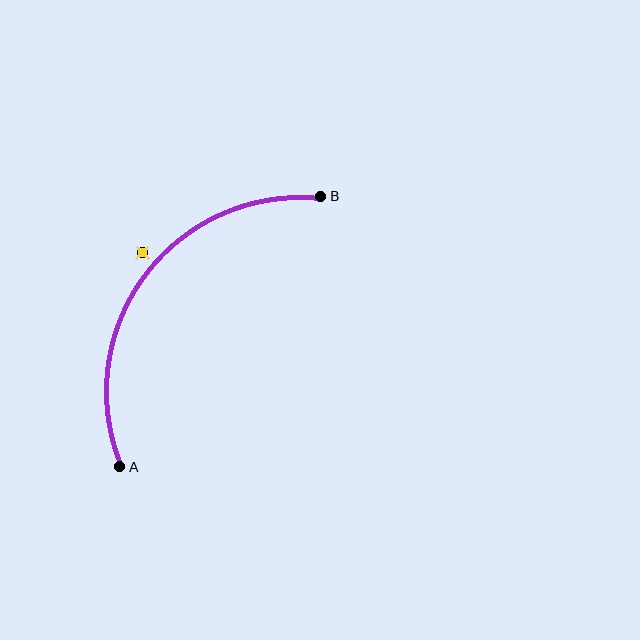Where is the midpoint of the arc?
The arc midpoint is the point on the curve farthest from the straight line joining A and B. It sits above and to the left of that line.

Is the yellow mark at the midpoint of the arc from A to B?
No — the yellow mark does not lie on the arc at all. It sits slightly outside the curve.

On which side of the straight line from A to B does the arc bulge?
The arc bulges above and to the left of the straight line connecting A and B.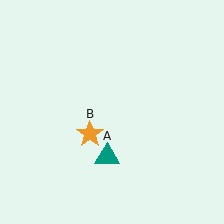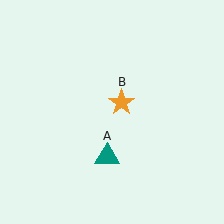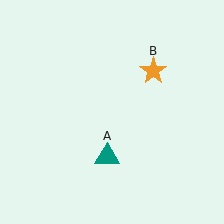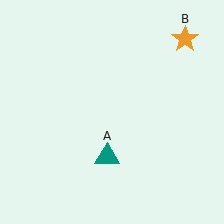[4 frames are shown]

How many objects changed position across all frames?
1 object changed position: orange star (object B).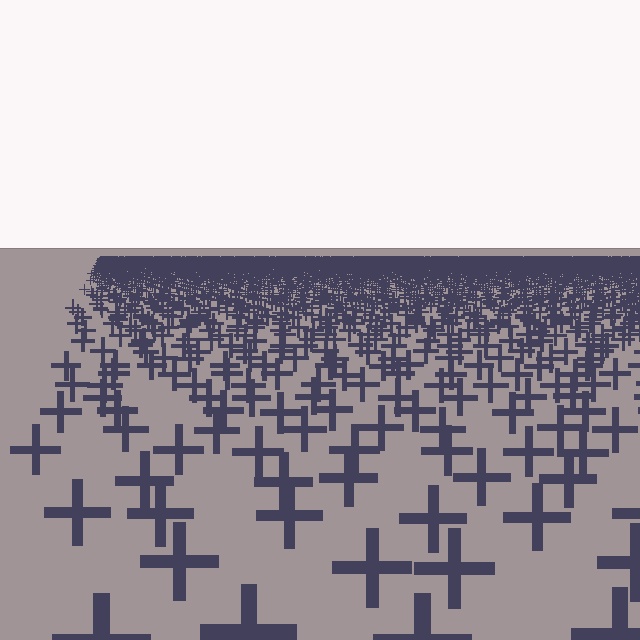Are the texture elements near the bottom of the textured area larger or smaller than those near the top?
Larger. Near the bottom, elements are closer to the viewer and appear at a bigger on-screen size.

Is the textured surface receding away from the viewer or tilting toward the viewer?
The surface is receding away from the viewer. Texture elements get smaller and denser toward the top.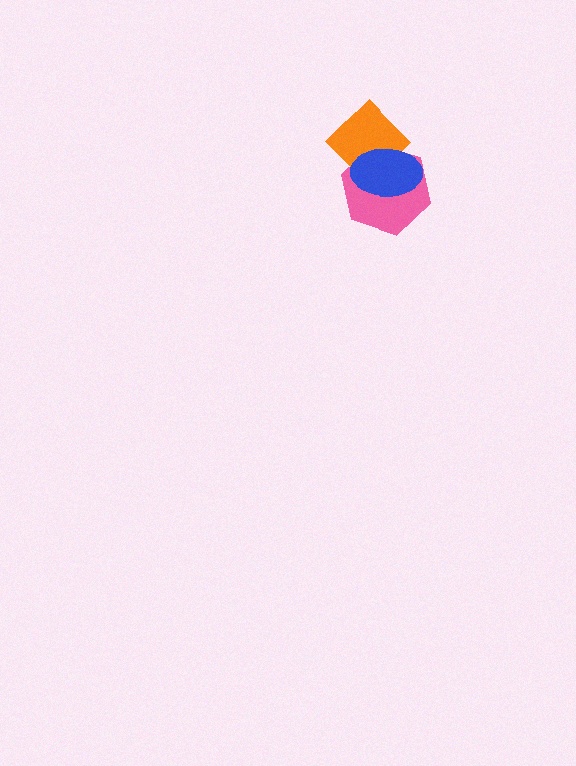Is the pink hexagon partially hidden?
Yes, it is partially covered by another shape.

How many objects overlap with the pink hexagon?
2 objects overlap with the pink hexagon.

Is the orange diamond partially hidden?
Yes, it is partially covered by another shape.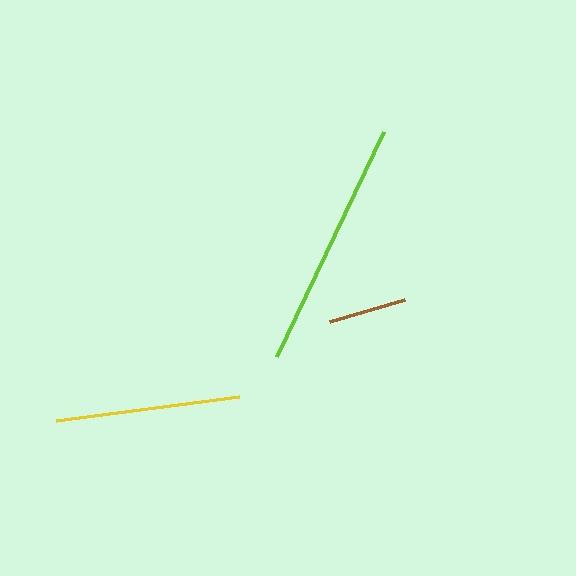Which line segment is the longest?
The lime line is the longest at approximately 250 pixels.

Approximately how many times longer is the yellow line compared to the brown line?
The yellow line is approximately 2.4 times the length of the brown line.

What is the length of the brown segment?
The brown segment is approximately 78 pixels long.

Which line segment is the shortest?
The brown line is the shortest at approximately 78 pixels.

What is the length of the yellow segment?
The yellow segment is approximately 184 pixels long.